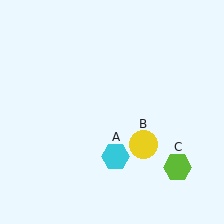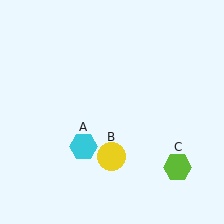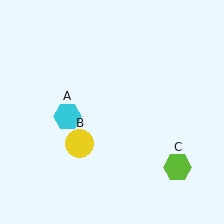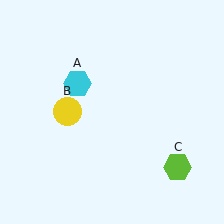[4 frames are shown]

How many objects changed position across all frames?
2 objects changed position: cyan hexagon (object A), yellow circle (object B).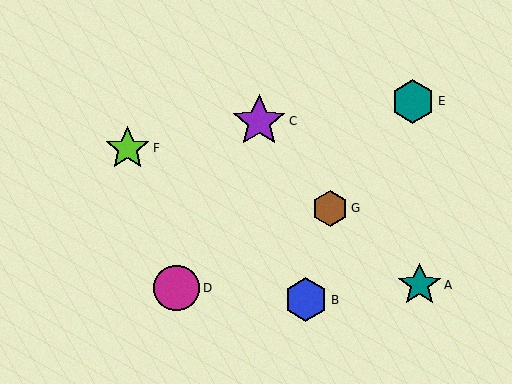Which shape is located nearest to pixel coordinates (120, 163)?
The lime star (labeled F) at (127, 148) is nearest to that location.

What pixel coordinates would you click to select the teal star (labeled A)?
Click at (420, 285) to select the teal star A.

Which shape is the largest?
The purple star (labeled C) is the largest.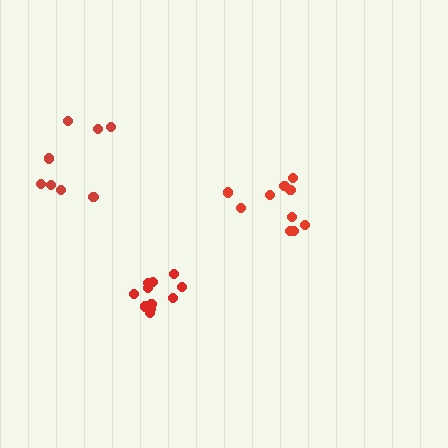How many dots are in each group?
Group 1: 10 dots, Group 2: 11 dots, Group 3: 8 dots (29 total).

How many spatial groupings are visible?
There are 3 spatial groupings.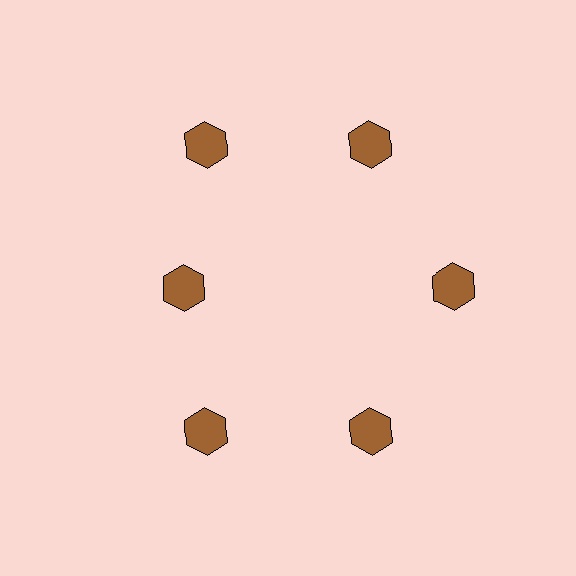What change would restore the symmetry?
The symmetry would be restored by moving it outward, back onto the ring so that all 6 hexagons sit at equal angles and equal distance from the center.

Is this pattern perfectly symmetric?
No. The 6 brown hexagons are arranged in a ring, but one element near the 9 o'clock position is pulled inward toward the center, breaking the 6-fold rotational symmetry.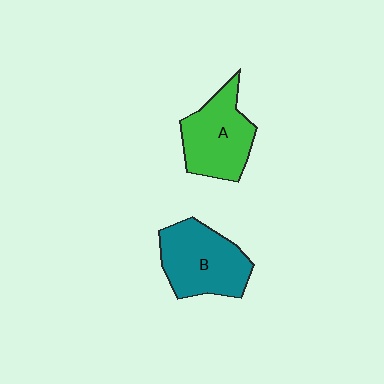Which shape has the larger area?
Shape B (teal).